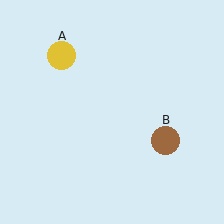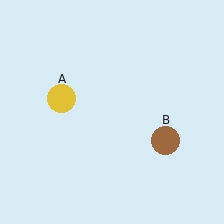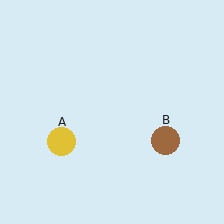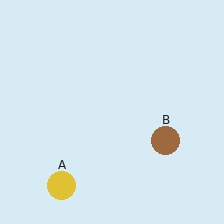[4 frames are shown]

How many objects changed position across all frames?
1 object changed position: yellow circle (object A).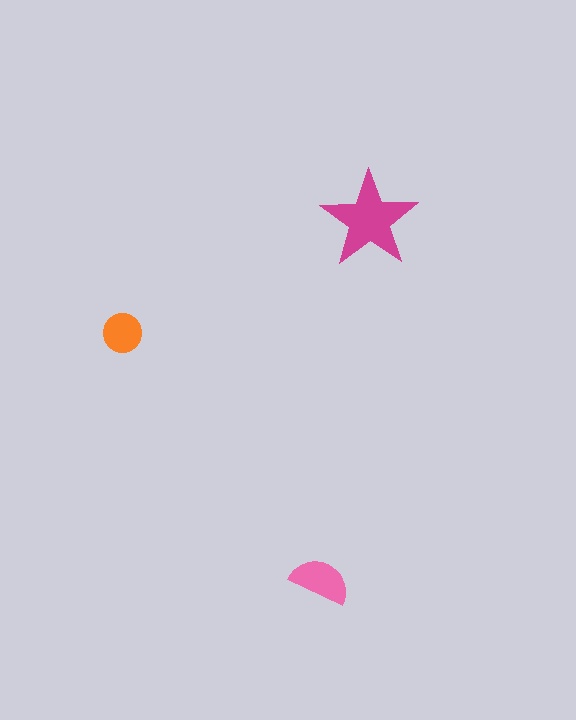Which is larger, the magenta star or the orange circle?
The magenta star.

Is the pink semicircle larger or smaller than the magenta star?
Smaller.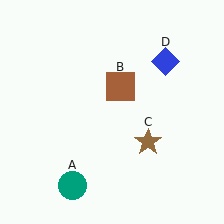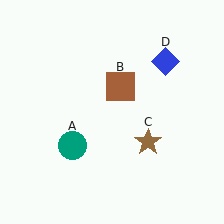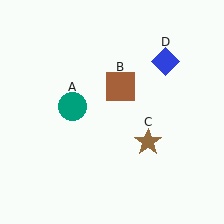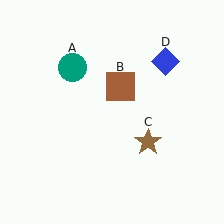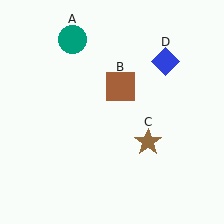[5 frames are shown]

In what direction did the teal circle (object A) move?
The teal circle (object A) moved up.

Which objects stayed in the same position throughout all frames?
Brown square (object B) and brown star (object C) and blue diamond (object D) remained stationary.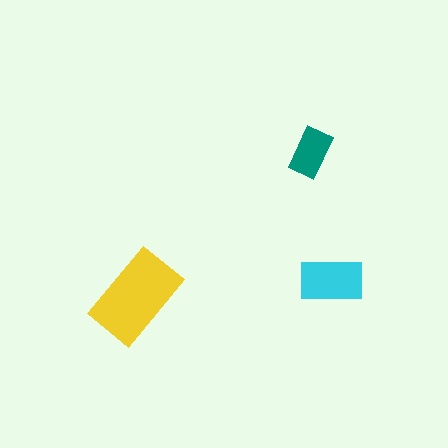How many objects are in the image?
There are 3 objects in the image.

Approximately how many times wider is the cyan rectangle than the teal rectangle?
About 1.5 times wider.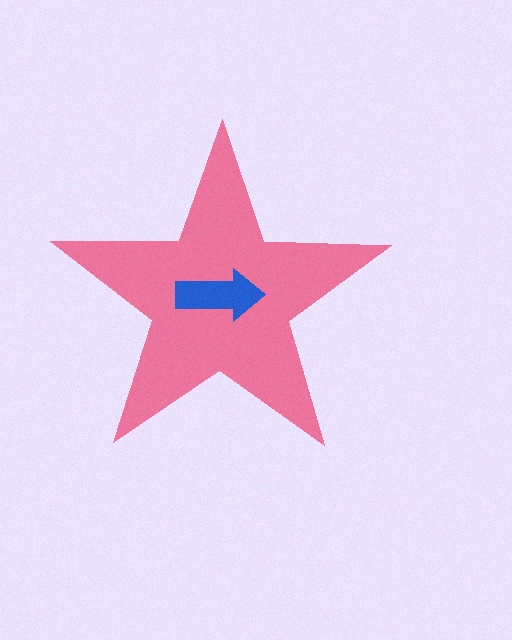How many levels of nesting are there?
2.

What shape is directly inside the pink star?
The blue arrow.